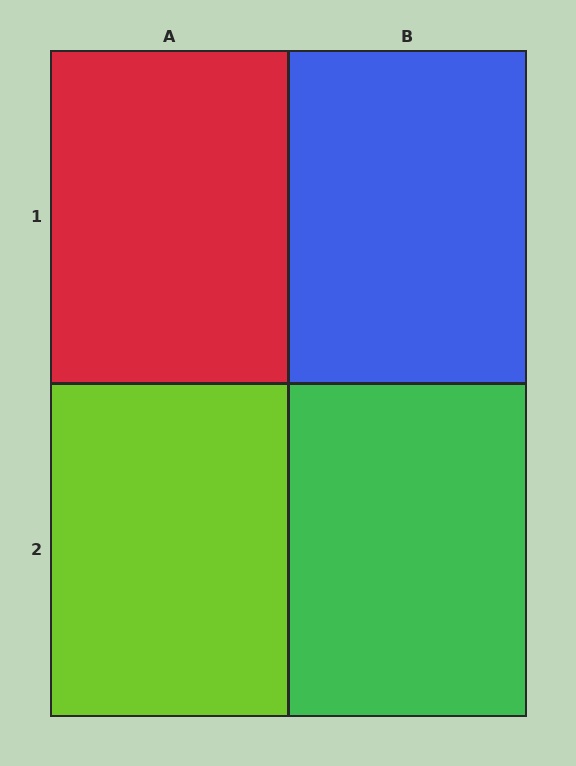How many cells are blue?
1 cell is blue.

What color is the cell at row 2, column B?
Green.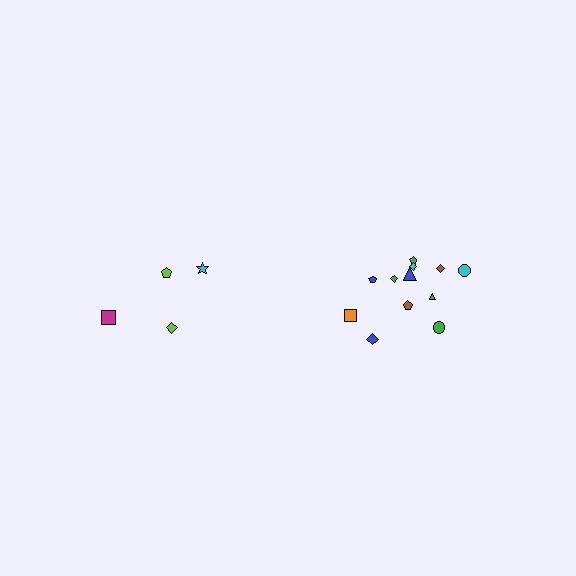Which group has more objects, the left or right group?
The right group.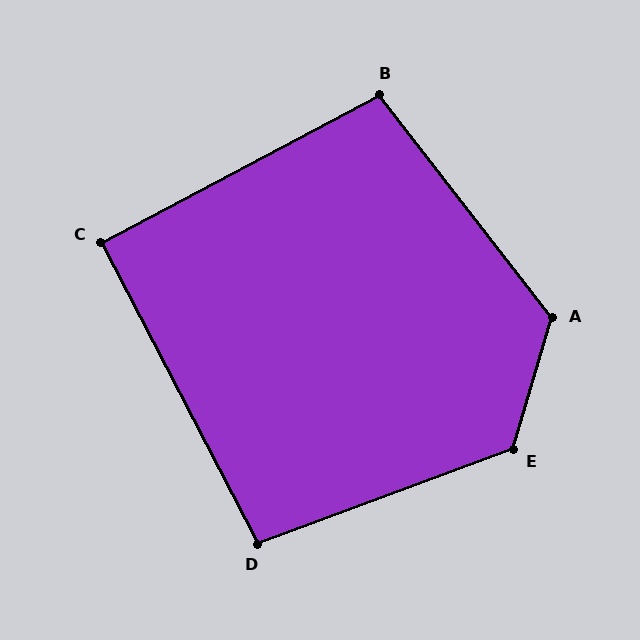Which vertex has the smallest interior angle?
C, at approximately 90 degrees.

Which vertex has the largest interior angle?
E, at approximately 127 degrees.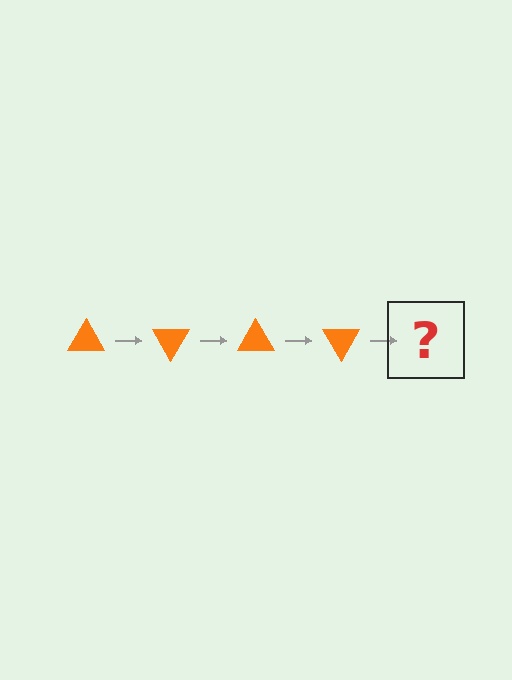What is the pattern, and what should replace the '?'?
The pattern is that the triangle rotates 60 degrees each step. The '?' should be an orange triangle rotated 240 degrees.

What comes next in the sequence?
The next element should be an orange triangle rotated 240 degrees.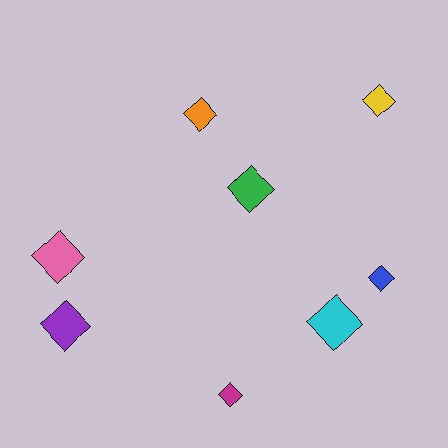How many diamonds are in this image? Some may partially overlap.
There are 8 diamonds.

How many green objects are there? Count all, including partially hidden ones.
There is 1 green object.